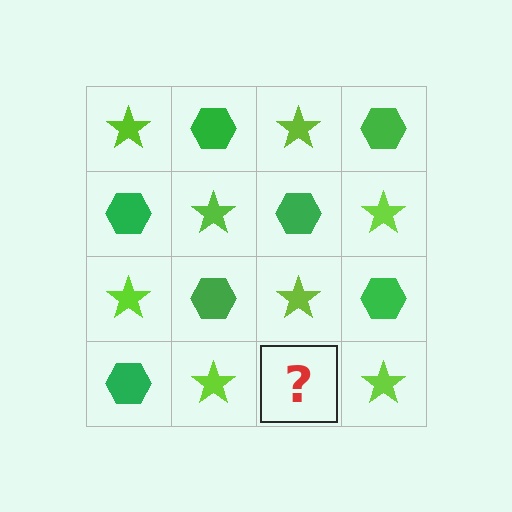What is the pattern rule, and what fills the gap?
The rule is that it alternates lime star and green hexagon in a checkerboard pattern. The gap should be filled with a green hexagon.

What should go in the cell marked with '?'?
The missing cell should contain a green hexagon.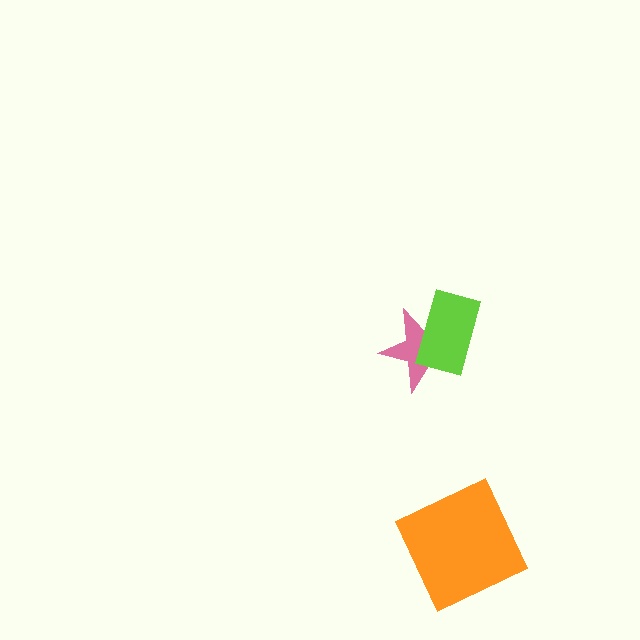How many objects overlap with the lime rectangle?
1 object overlaps with the lime rectangle.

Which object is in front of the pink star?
The lime rectangle is in front of the pink star.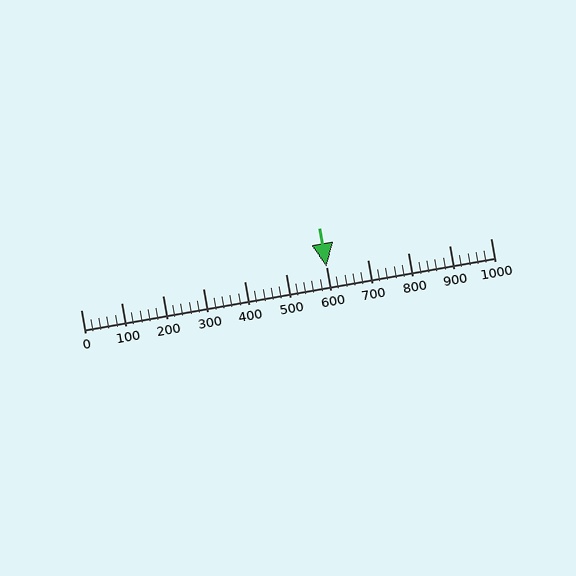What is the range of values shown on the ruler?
The ruler shows values from 0 to 1000.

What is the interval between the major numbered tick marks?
The major tick marks are spaced 100 units apart.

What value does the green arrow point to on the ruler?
The green arrow points to approximately 600.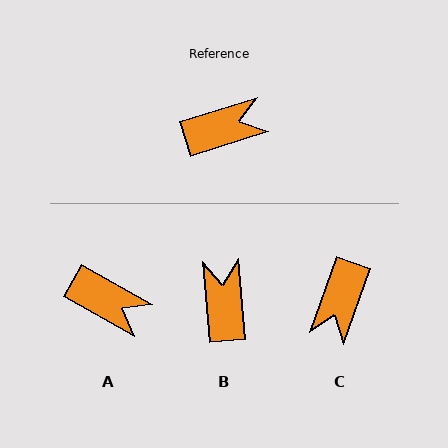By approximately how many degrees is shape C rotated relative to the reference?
Approximately 127 degrees clockwise.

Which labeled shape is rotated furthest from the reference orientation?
C, about 127 degrees away.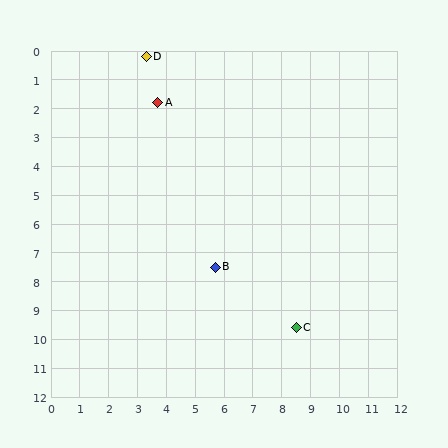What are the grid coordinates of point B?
Point B is at approximately (5.7, 7.5).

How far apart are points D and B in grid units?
Points D and B are about 7.7 grid units apart.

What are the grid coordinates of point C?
Point C is at approximately (8.5, 9.6).